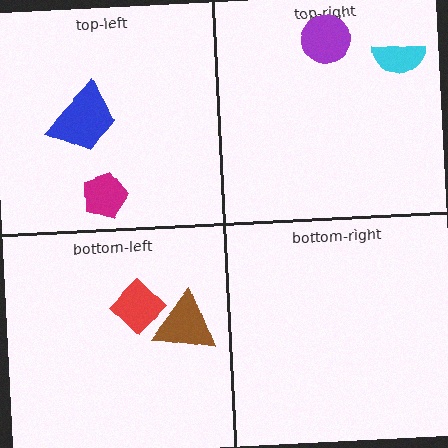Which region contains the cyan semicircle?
The top-right region.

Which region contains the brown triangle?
The bottom-left region.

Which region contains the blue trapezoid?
The top-left region.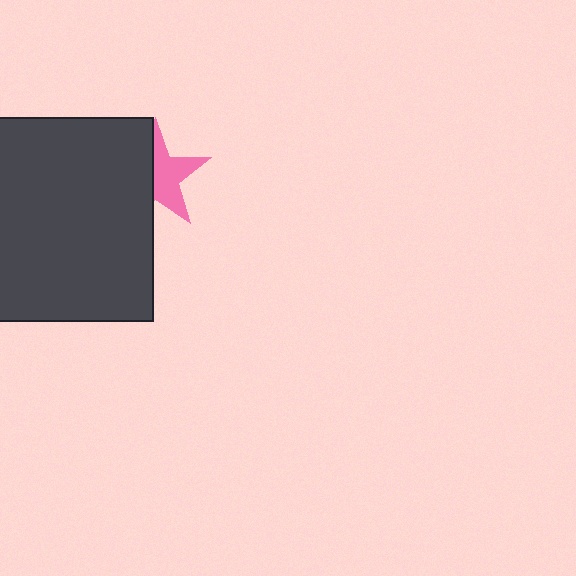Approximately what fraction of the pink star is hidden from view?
Roughly 45% of the pink star is hidden behind the dark gray rectangle.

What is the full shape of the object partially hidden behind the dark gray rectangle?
The partially hidden object is a pink star.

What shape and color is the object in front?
The object in front is a dark gray rectangle.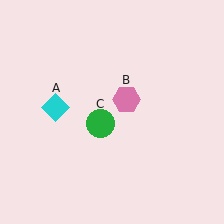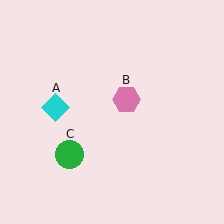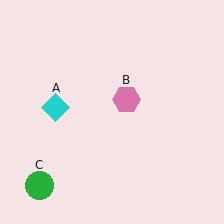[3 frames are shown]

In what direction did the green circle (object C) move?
The green circle (object C) moved down and to the left.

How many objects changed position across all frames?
1 object changed position: green circle (object C).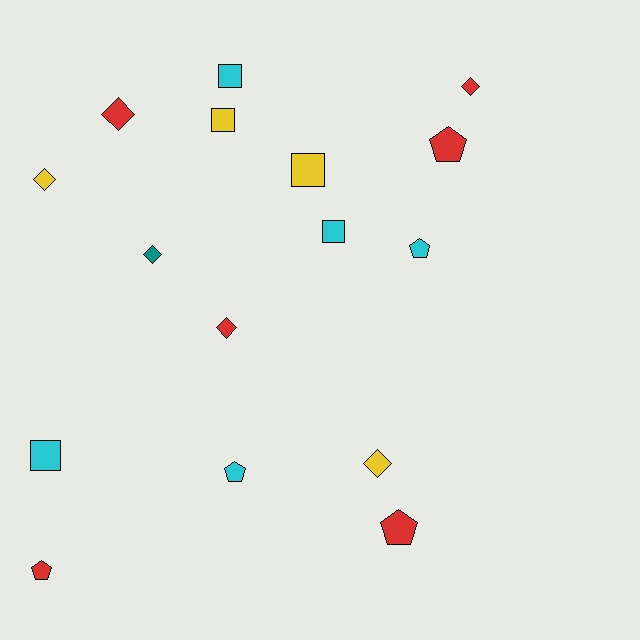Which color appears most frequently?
Red, with 6 objects.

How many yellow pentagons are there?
There are no yellow pentagons.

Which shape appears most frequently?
Diamond, with 6 objects.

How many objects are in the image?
There are 16 objects.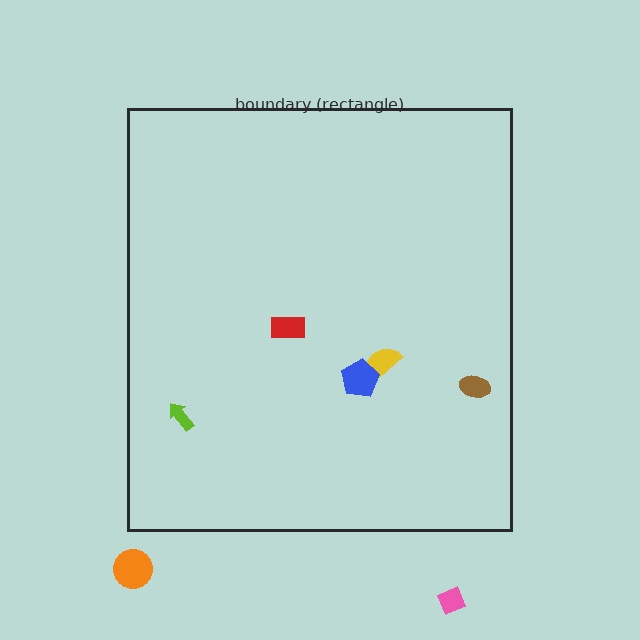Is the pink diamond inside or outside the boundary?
Outside.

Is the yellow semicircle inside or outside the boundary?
Inside.